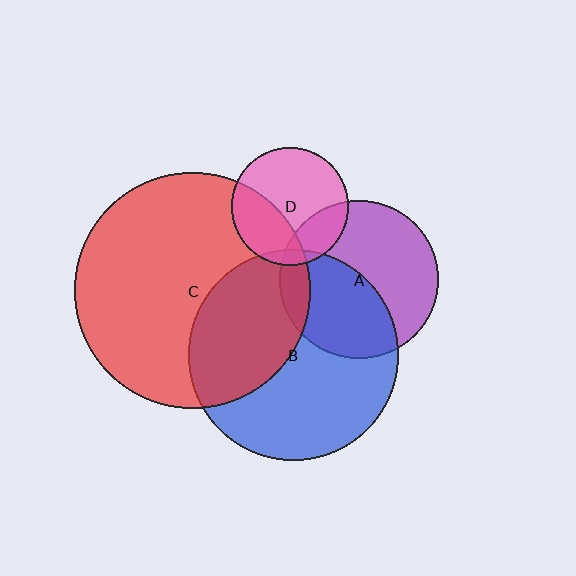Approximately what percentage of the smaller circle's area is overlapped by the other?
Approximately 5%.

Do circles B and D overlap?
Yes.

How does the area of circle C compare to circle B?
Approximately 1.3 times.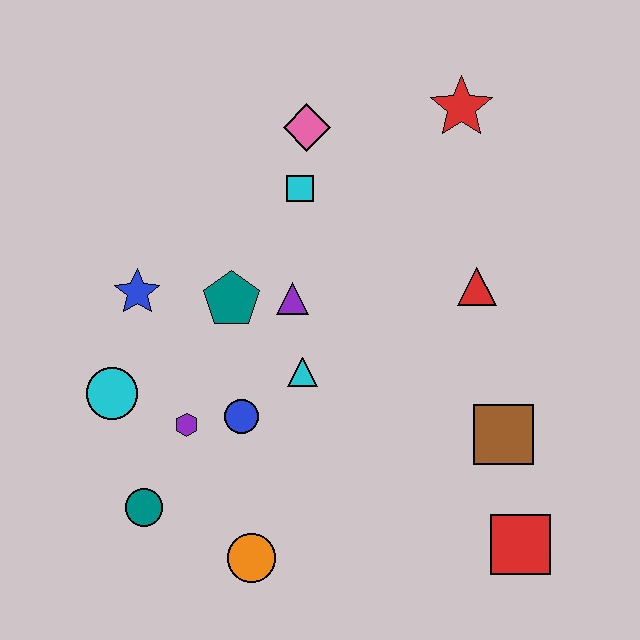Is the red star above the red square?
Yes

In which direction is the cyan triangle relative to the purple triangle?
The cyan triangle is below the purple triangle.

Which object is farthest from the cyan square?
The red square is farthest from the cyan square.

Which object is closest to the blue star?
The teal pentagon is closest to the blue star.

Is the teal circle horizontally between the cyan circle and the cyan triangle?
Yes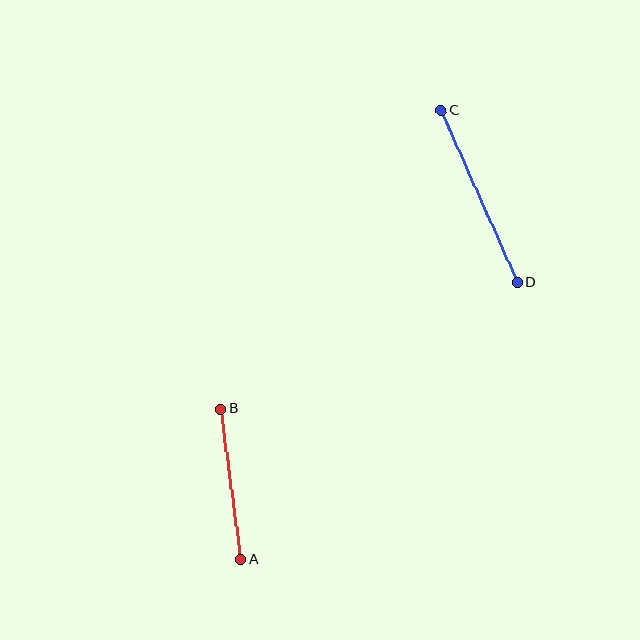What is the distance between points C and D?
The distance is approximately 188 pixels.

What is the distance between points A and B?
The distance is approximately 152 pixels.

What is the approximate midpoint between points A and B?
The midpoint is at approximately (231, 484) pixels.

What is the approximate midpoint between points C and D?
The midpoint is at approximately (479, 196) pixels.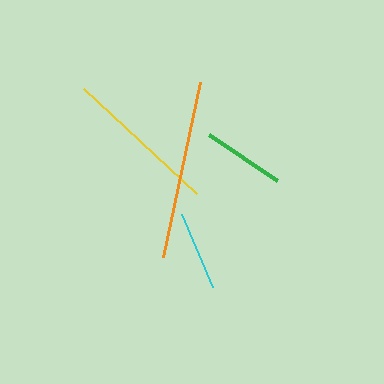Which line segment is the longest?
The orange line is the longest at approximately 179 pixels.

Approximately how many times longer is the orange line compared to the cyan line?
The orange line is approximately 2.3 times the length of the cyan line.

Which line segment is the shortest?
The cyan line is the shortest at approximately 79 pixels.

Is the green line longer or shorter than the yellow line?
The yellow line is longer than the green line.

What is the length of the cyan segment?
The cyan segment is approximately 79 pixels long.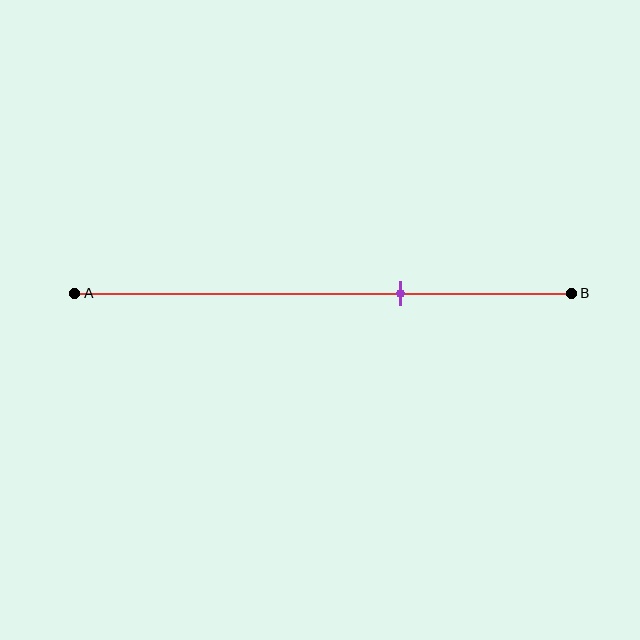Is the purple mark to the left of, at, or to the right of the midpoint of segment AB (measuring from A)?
The purple mark is to the right of the midpoint of segment AB.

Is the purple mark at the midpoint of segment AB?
No, the mark is at about 65% from A, not at the 50% midpoint.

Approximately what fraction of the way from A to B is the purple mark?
The purple mark is approximately 65% of the way from A to B.